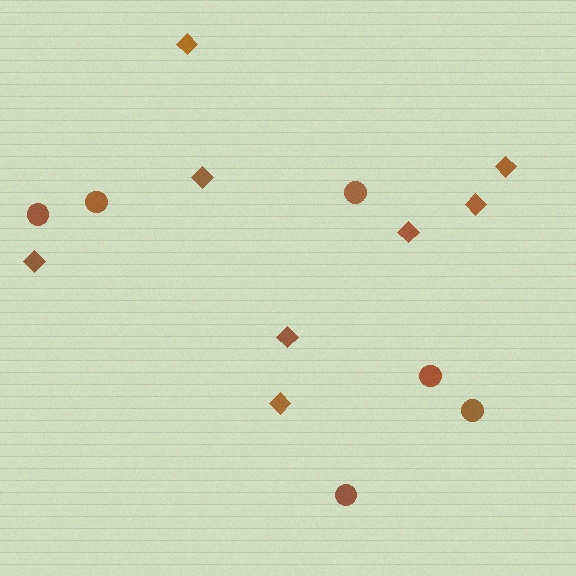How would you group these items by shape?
There are 2 groups: one group of circles (6) and one group of diamonds (8).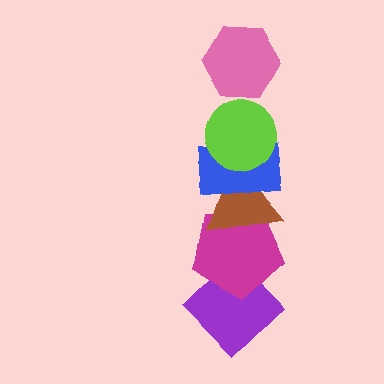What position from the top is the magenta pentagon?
The magenta pentagon is 5th from the top.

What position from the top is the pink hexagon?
The pink hexagon is 1st from the top.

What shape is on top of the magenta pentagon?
The brown triangle is on top of the magenta pentagon.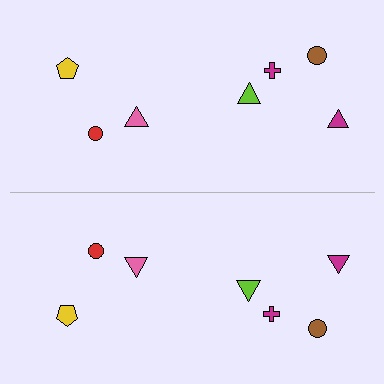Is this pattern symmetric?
Yes, this pattern has bilateral (reflection) symmetry.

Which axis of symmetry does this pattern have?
The pattern has a horizontal axis of symmetry running through the center of the image.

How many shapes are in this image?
There are 14 shapes in this image.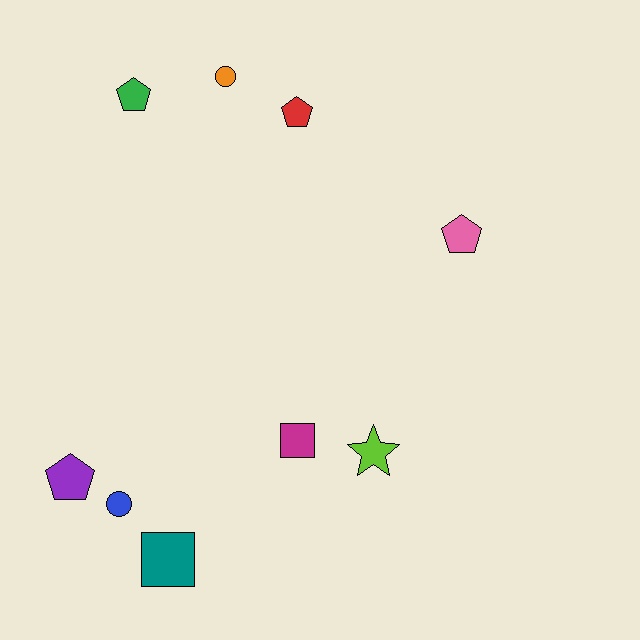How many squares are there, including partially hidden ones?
There are 2 squares.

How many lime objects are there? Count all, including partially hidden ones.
There is 1 lime object.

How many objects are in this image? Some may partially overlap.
There are 9 objects.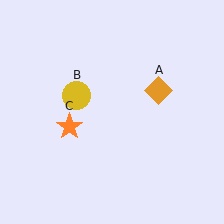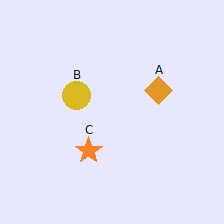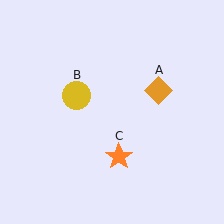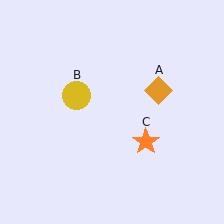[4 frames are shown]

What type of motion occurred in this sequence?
The orange star (object C) rotated counterclockwise around the center of the scene.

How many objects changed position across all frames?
1 object changed position: orange star (object C).